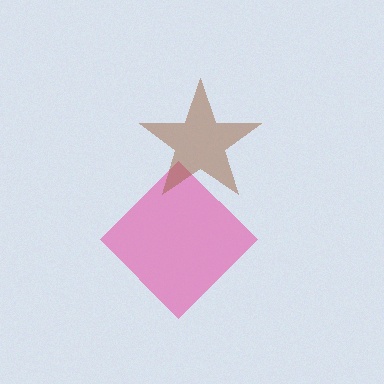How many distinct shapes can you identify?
There are 2 distinct shapes: a pink diamond, a brown star.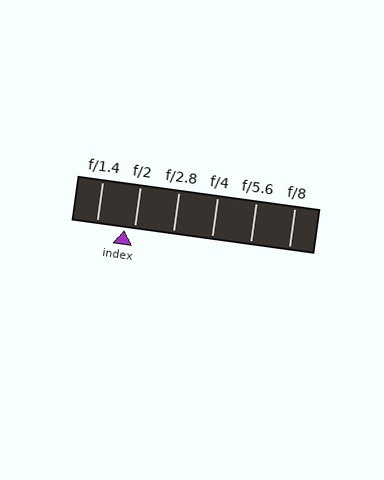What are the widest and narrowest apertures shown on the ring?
The widest aperture shown is f/1.4 and the narrowest is f/8.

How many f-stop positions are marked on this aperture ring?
There are 6 f-stop positions marked.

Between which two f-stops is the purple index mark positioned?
The index mark is between f/1.4 and f/2.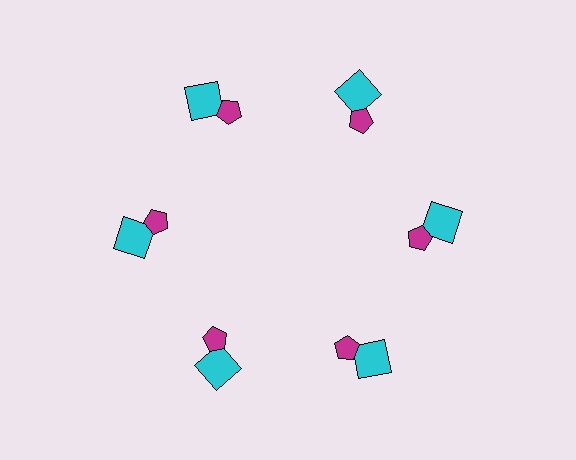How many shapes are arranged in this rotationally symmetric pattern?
There are 12 shapes, arranged in 6 groups of 2.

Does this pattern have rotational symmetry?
Yes, this pattern has 6-fold rotational symmetry. It looks the same after rotating 60 degrees around the center.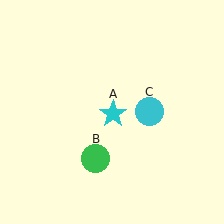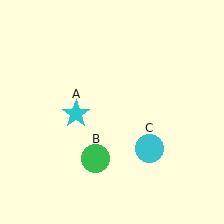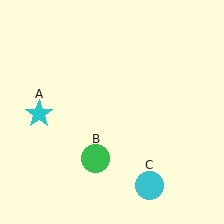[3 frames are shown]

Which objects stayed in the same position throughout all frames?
Green circle (object B) remained stationary.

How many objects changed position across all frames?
2 objects changed position: cyan star (object A), cyan circle (object C).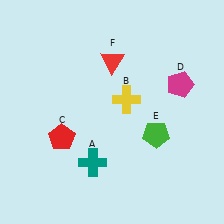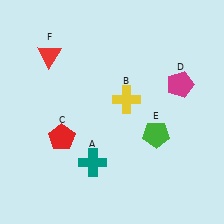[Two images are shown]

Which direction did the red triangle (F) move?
The red triangle (F) moved left.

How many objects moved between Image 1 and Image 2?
1 object moved between the two images.